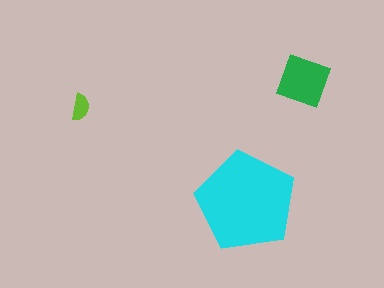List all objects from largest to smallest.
The cyan pentagon, the green square, the lime semicircle.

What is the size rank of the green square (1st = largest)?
2nd.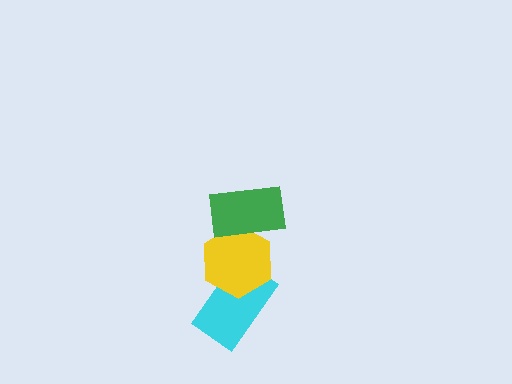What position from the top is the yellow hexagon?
The yellow hexagon is 2nd from the top.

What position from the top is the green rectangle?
The green rectangle is 1st from the top.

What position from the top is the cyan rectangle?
The cyan rectangle is 3rd from the top.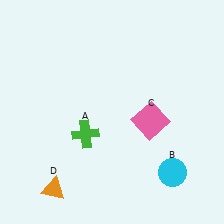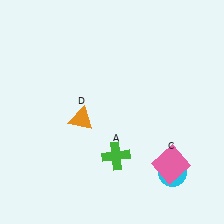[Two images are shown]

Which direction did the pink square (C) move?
The pink square (C) moved down.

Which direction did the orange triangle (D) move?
The orange triangle (D) moved up.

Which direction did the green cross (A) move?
The green cross (A) moved right.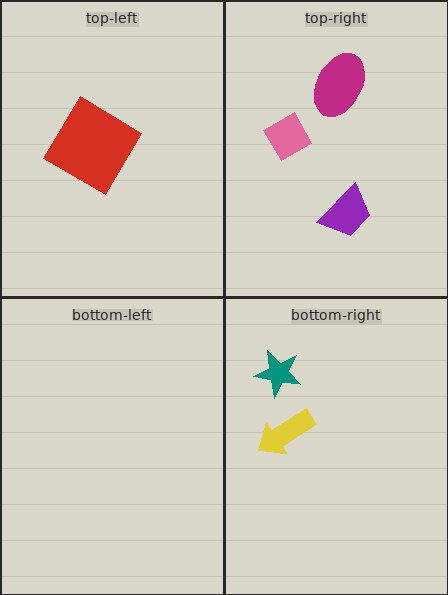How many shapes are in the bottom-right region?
2.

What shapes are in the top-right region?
The pink diamond, the magenta ellipse, the purple trapezoid.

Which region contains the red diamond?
The top-left region.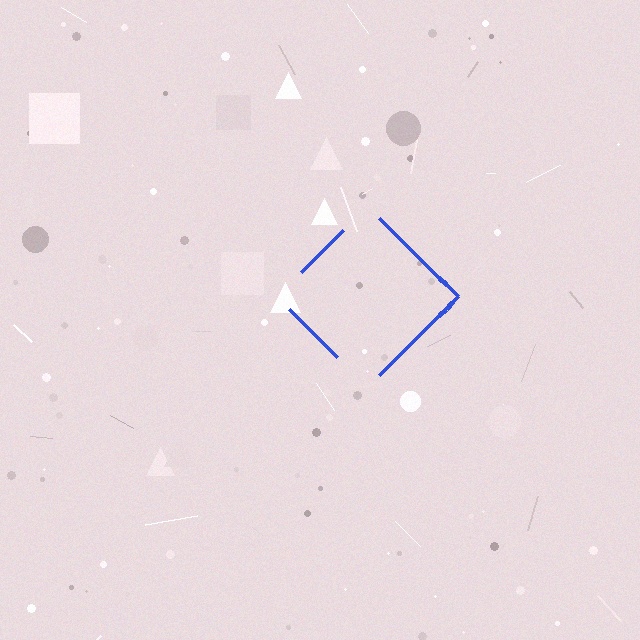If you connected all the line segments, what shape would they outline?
They would outline a diamond.